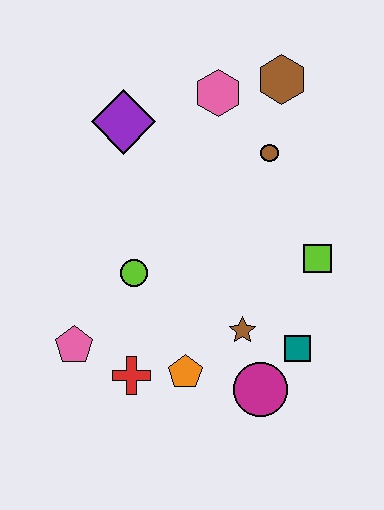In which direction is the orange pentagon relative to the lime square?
The orange pentagon is to the left of the lime square.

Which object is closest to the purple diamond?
The pink hexagon is closest to the purple diamond.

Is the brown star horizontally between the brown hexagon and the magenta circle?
No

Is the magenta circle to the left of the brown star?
No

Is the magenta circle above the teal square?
No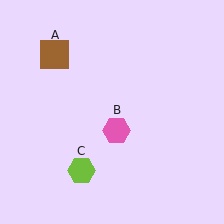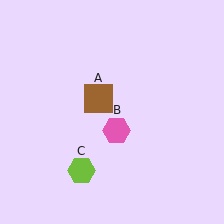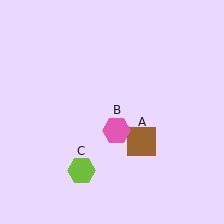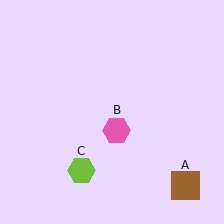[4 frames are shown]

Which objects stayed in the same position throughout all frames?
Pink hexagon (object B) and lime hexagon (object C) remained stationary.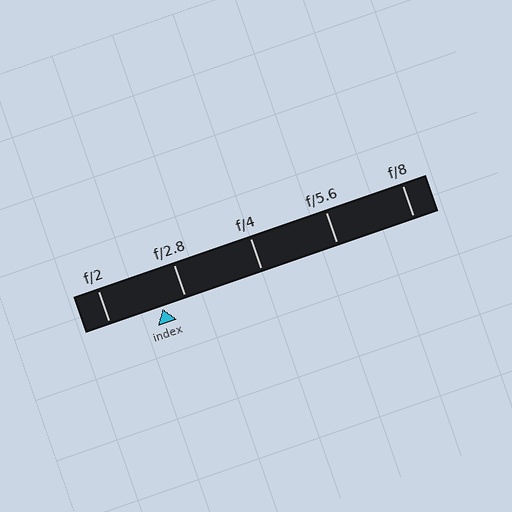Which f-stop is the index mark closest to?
The index mark is closest to f/2.8.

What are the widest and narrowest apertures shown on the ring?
The widest aperture shown is f/2 and the narrowest is f/8.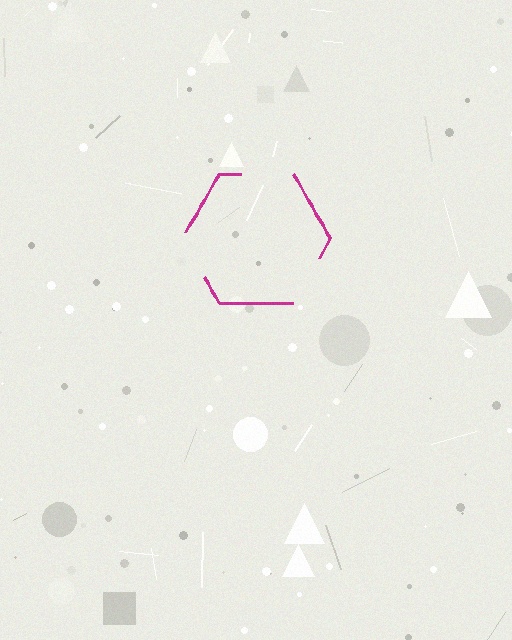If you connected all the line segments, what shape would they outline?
They would outline a hexagon.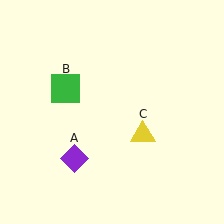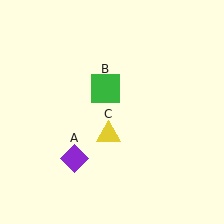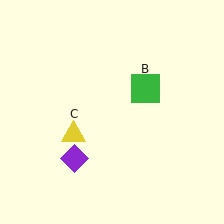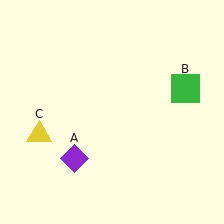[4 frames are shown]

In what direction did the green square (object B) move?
The green square (object B) moved right.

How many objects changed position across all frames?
2 objects changed position: green square (object B), yellow triangle (object C).